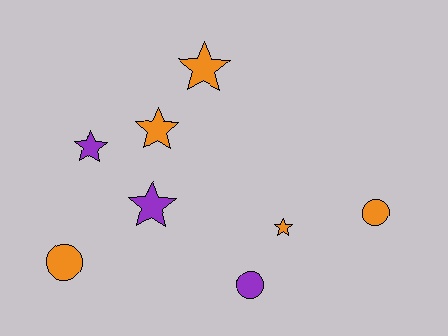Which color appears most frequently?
Orange, with 5 objects.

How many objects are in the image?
There are 8 objects.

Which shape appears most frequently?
Star, with 5 objects.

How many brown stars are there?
There are no brown stars.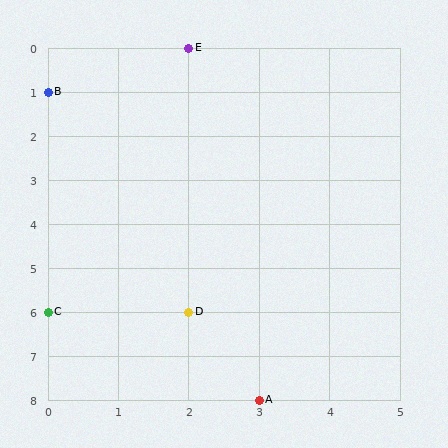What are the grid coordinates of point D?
Point D is at grid coordinates (2, 6).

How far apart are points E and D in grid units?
Points E and D are 6 rows apart.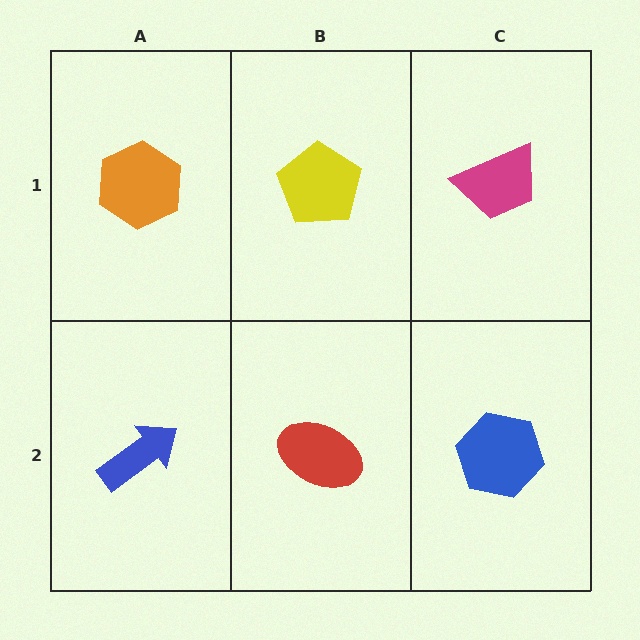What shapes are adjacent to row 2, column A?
An orange hexagon (row 1, column A), a red ellipse (row 2, column B).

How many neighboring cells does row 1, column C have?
2.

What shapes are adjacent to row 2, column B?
A yellow pentagon (row 1, column B), a blue arrow (row 2, column A), a blue hexagon (row 2, column C).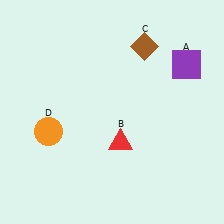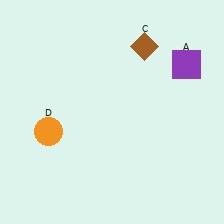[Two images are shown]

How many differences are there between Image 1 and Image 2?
There is 1 difference between the two images.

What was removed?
The red triangle (B) was removed in Image 2.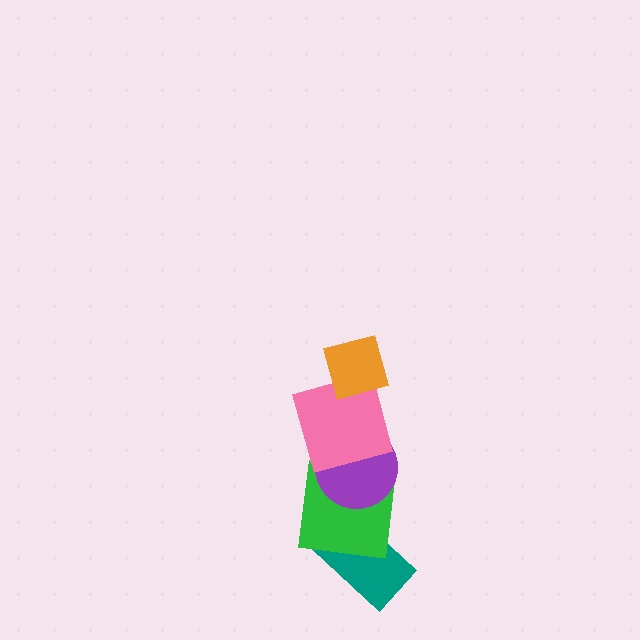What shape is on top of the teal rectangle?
The green square is on top of the teal rectangle.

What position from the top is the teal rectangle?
The teal rectangle is 5th from the top.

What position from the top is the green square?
The green square is 4th from the top.